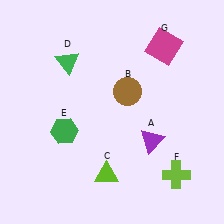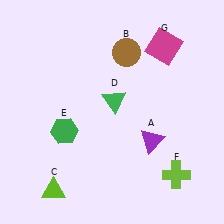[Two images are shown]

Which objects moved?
The objects that moved are: the brown circle (B), the lime triangle (C), the green triangle (D).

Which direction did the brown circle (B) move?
The brown circle (B) moved up.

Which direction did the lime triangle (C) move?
The lime triangle (C) moved left.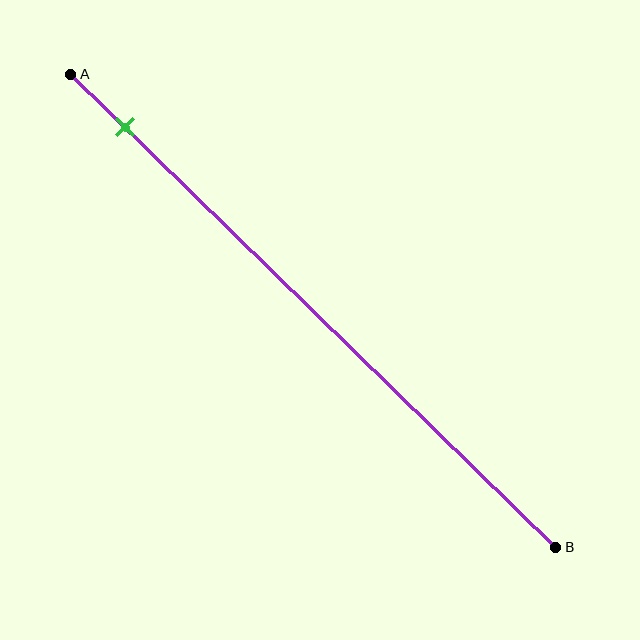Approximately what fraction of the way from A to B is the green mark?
The green mark is approximately 10% of the way from A to B.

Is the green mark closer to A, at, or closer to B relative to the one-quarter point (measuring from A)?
The green mark is closer to point A than the one-quarter point of segment AB.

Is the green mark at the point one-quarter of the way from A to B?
No, the mark is at about 10% from A, not at the 25% one-quarter point.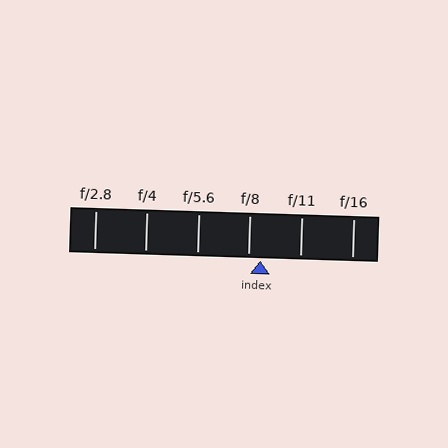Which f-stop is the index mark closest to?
The index mark is closest to f/8.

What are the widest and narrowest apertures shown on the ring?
The widest aperture shown is f/2.8 and the narrowest is f/16.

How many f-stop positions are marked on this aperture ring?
There are 6 f-stop positions marked.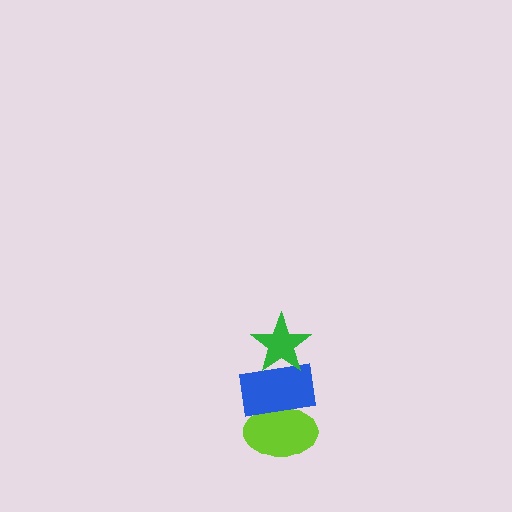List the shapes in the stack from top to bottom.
From top to bottom: the green star, the blue rectangle, the lime ellipse.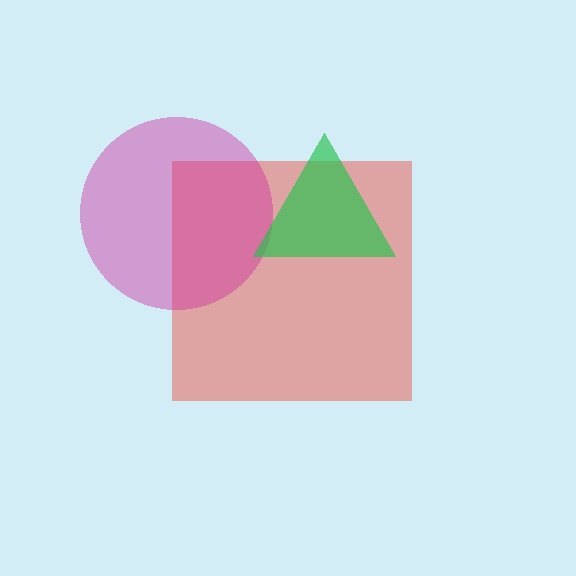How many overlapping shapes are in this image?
There are 3 overlapping shapes in the image.